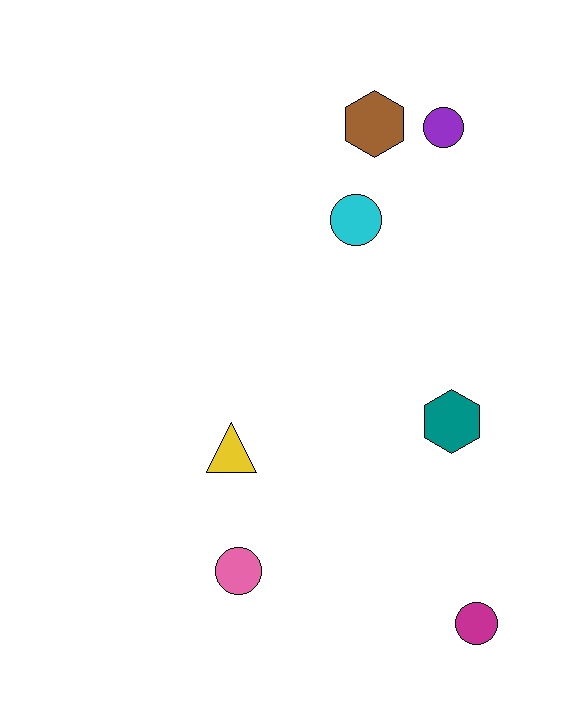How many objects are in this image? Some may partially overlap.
There are 7 objects.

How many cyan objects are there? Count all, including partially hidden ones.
There is 1 cyan object.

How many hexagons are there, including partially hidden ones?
There are 2 hexagons.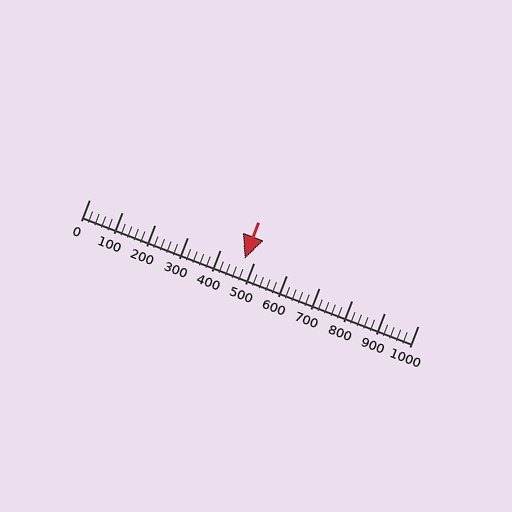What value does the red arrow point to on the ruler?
The red arrow points to approximately 472.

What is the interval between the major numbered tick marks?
The major tick marks are spaced 100 units apart.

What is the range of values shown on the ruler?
The ruler shows values from 0 to 1000.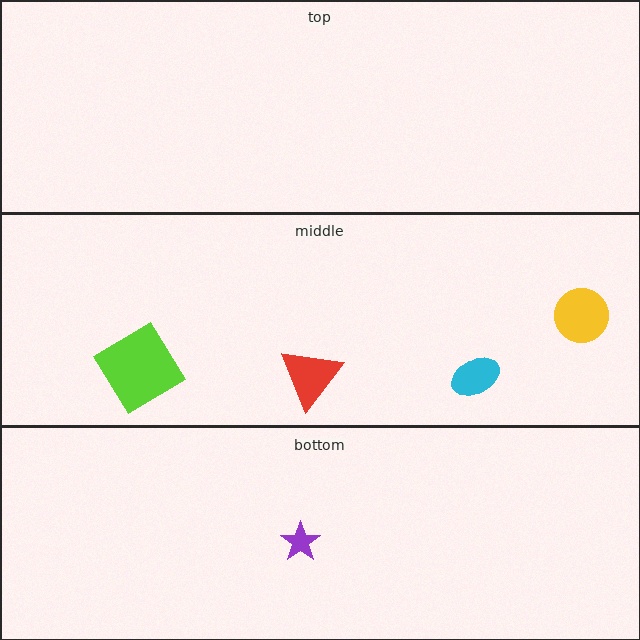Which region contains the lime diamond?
The middle region.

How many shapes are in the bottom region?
1.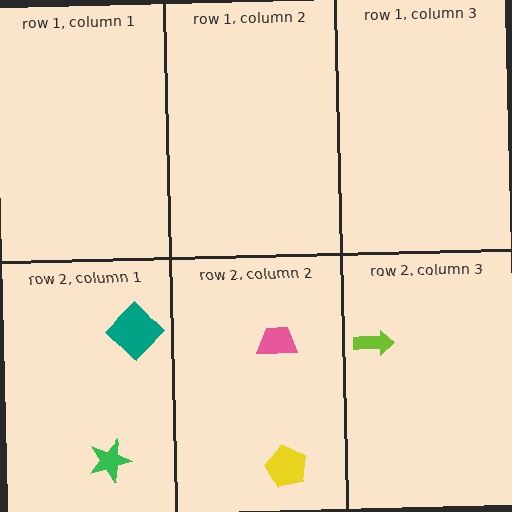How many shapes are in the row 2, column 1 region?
2.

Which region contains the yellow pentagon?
The row 2, column 2 region.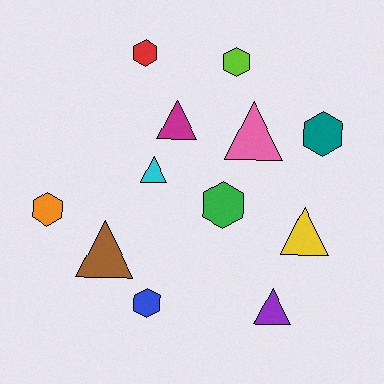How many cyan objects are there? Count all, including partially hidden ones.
There is 1 cyan object.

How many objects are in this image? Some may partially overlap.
There are 12 objects.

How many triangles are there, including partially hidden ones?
There are 6 triangles.